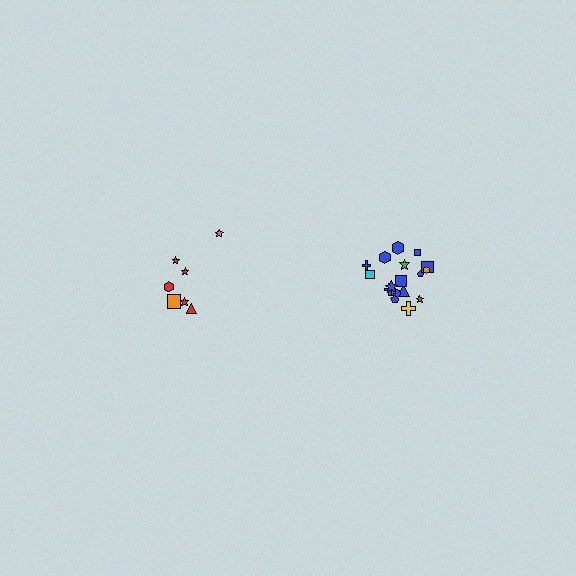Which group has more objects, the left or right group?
The right group.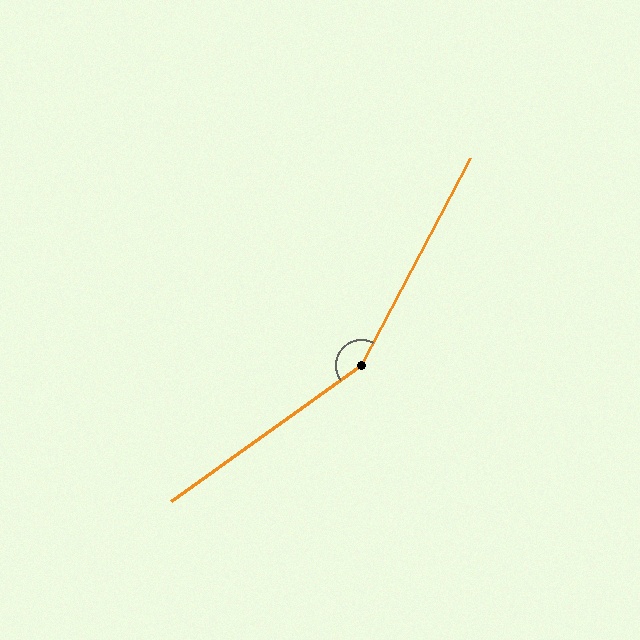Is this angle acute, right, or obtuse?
It is obtuse.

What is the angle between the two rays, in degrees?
Approximately 153 degrees.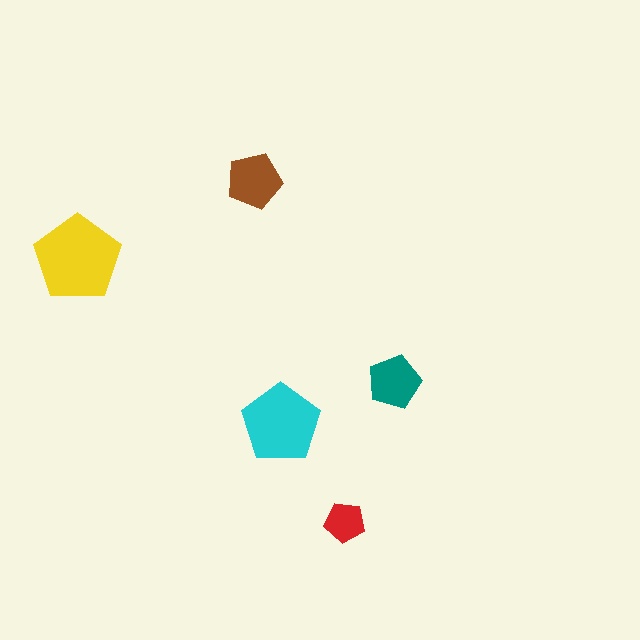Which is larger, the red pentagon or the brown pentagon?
The brown one.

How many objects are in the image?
There are 5 objects in the image.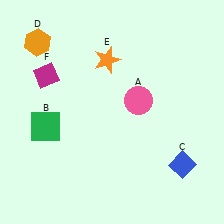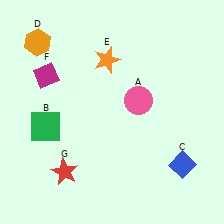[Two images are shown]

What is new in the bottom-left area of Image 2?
A red star (G) was added in the bottom-left area of Image 2.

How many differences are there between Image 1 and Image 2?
There is 1 difference between the two images.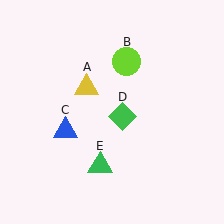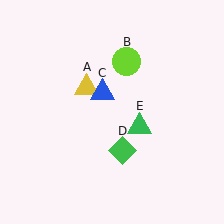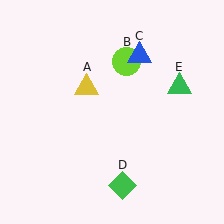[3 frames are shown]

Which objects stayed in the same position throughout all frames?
Yellow triangle (object A) and lime circle (object B) remained stationary.